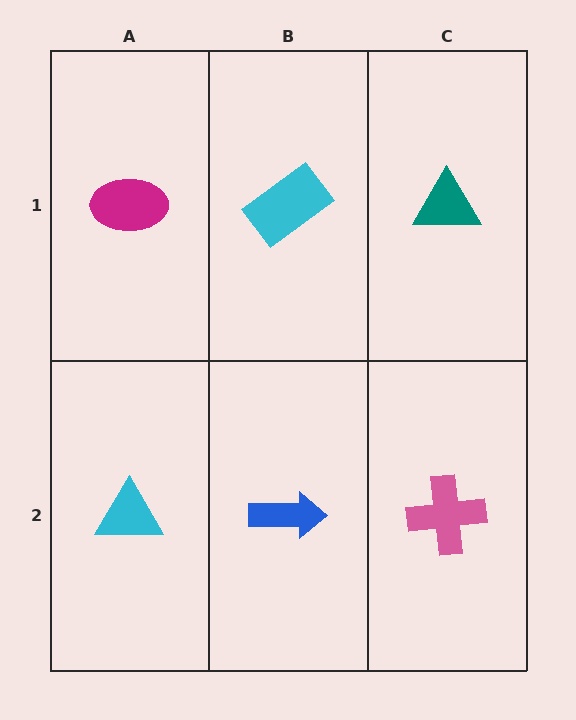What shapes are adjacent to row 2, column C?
A teal triangle (row 1, column C), a blue arrow (row 2, column B).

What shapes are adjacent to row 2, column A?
A magenta ellipse (row 1, column A), a blue arrow (row 2, column B).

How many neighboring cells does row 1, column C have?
2.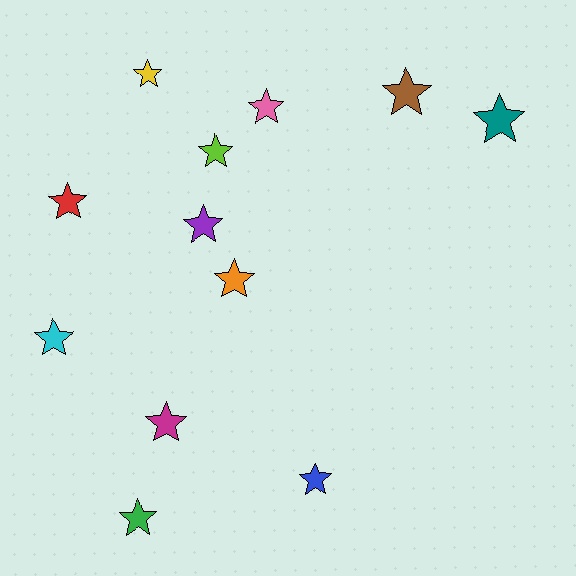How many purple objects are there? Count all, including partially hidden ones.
There is 1 purple object.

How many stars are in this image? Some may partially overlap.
There are 12 stars.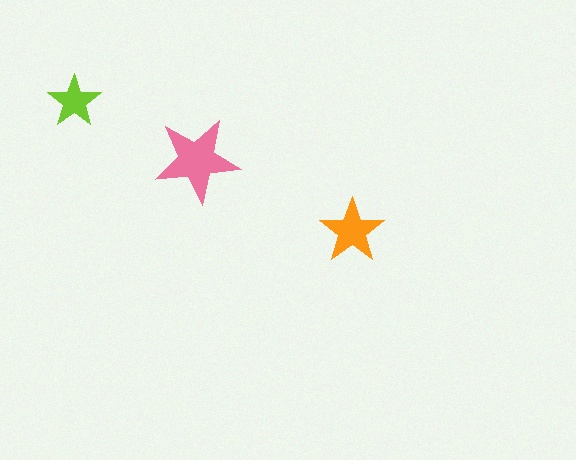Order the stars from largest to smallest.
the pink one, the orange one, the lime one.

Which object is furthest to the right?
The orange star is rightmost.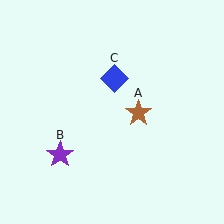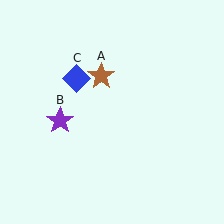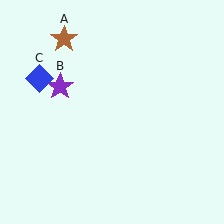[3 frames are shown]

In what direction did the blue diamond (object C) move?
The blue diamond (object C) moved left.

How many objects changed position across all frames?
3 objects changed position: brown star (object A), purple star (object B), blue diamond (object C).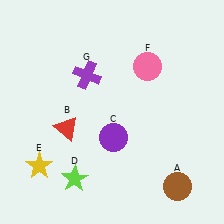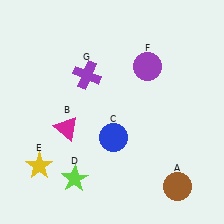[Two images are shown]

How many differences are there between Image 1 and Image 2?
There are 3 differences between the two images.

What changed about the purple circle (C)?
In Image 1, C is purple. In Image 2, it changed to blue.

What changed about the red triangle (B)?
In Image 1, B is red. In Image 2, it changed to magenta.